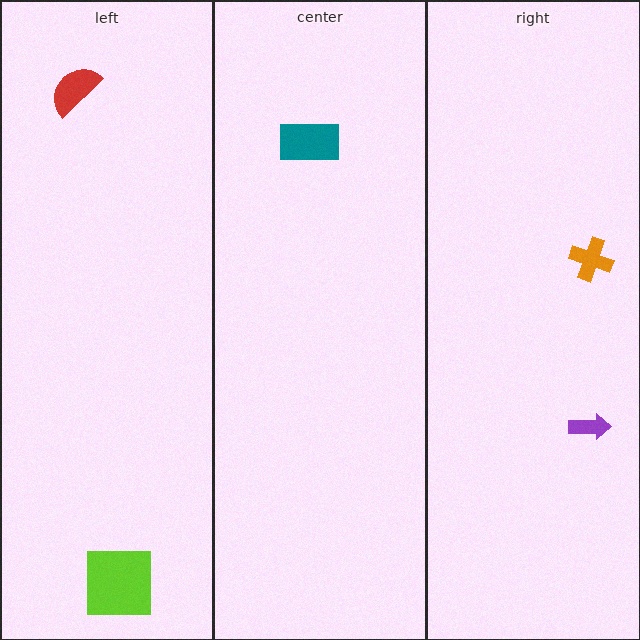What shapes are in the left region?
The red semicircle, the lime square.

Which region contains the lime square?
The left region.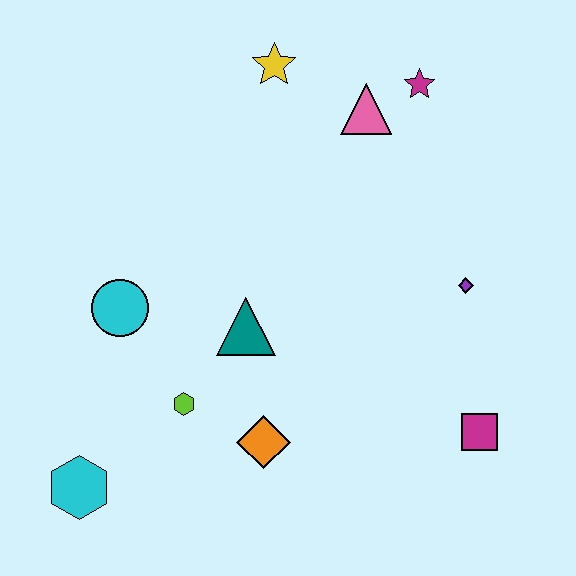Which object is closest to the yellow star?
The pink triangle is closest to the yellow star.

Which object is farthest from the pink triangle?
The cyan hexagon is farthest from the pink triangle.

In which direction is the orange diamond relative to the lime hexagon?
The orange diamond is to the right of the lime hexagon.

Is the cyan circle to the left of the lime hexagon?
Yes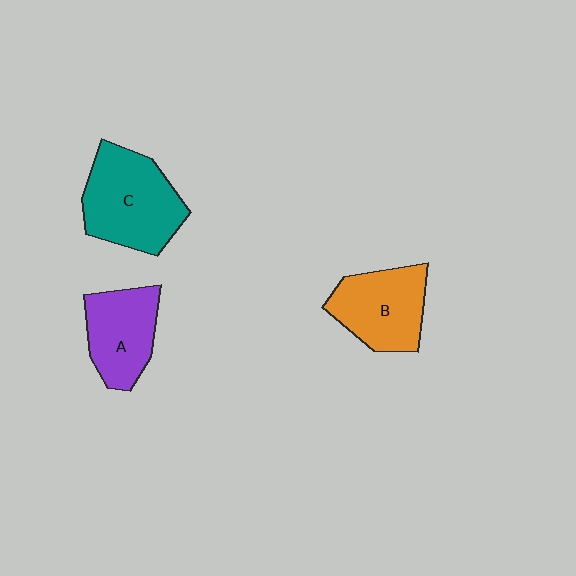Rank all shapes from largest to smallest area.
From largest to smallest: C (teal), B (orange), A (purple).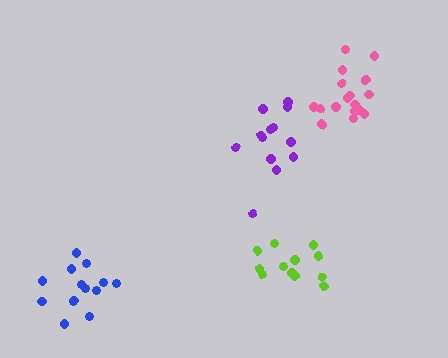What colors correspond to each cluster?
The clusters are colored: lime, blue, purple, pink.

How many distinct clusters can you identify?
There are 4 distinct clusters.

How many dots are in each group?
Group 1: 12 dots, Group 2: 14 dots, Group 3: 13 dots, Group 4: 17 dots (56 total).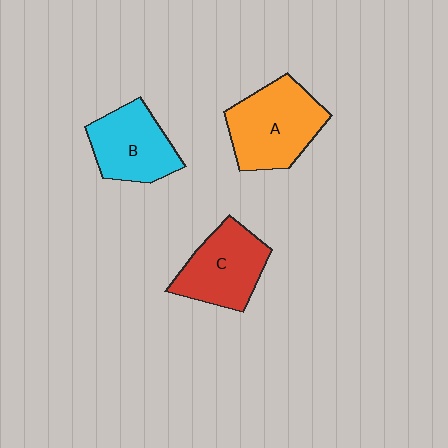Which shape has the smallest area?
Shape B (cyan).